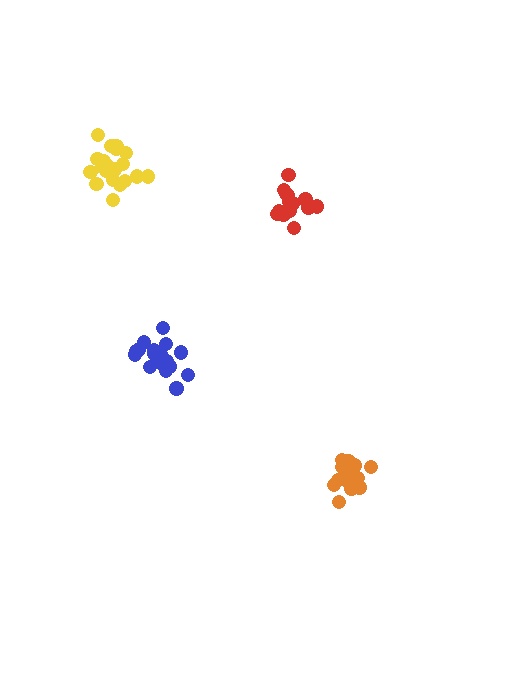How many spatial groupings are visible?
There are 4 spatial groupings.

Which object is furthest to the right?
The orange cluster is rightmost.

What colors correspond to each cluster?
The clusters are colored: yellow, blue, red, orange.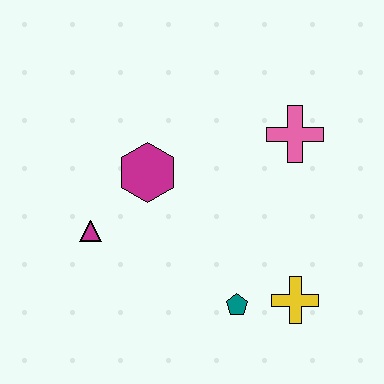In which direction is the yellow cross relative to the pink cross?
The yellow cross is below the pink cross.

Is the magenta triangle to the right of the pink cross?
No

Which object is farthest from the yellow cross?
The magenta triangle is farthest from the yellow cross.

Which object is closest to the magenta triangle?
The magenta hexagon is closest to the magenta triangle.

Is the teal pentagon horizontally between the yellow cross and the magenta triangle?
Yes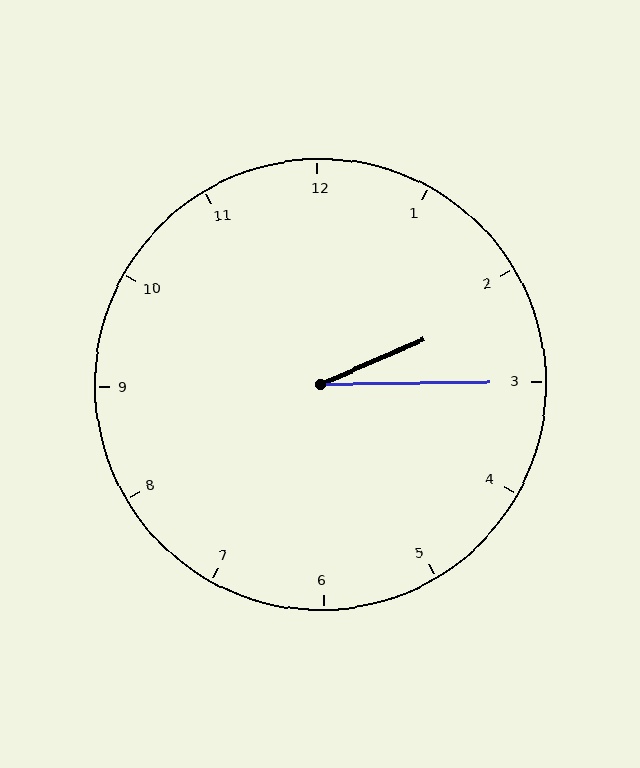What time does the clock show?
2:15.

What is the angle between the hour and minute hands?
Approximately 22 degrees.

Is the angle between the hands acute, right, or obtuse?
It is acute.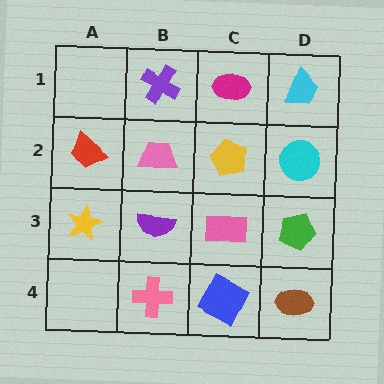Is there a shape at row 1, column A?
No, that cell is empty.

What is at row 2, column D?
A cyan circle.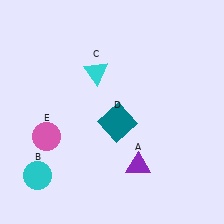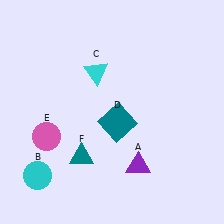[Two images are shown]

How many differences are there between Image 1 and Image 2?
There is 1 difference between the two images.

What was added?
A teal triangle (F) was added in Image 2.